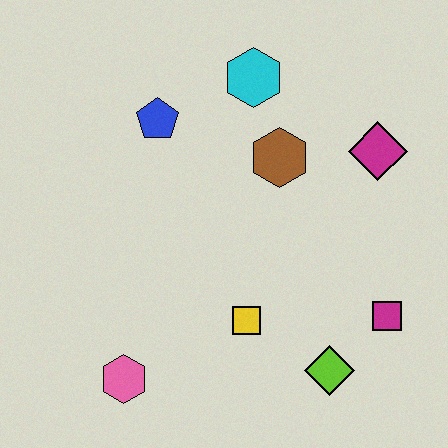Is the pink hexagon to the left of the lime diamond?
Yes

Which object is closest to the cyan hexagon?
The brown hexagon is closest to the cyan hexagon.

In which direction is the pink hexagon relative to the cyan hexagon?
The pink hexagon is below the cyan hexagon.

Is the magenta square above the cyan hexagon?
No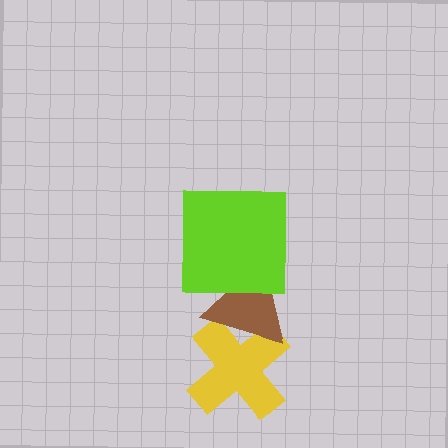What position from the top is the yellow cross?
The yellow cross is 3rd from the top.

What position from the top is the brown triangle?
The brown triangle is 2nd from the top.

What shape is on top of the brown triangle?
The lime square is on top of the brown triangle.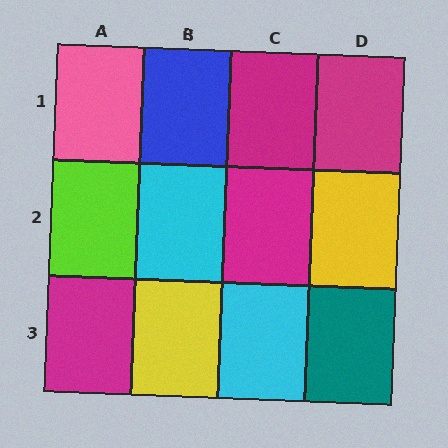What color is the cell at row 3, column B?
Yellow.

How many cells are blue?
1 cell is blue.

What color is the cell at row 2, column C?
Magenta.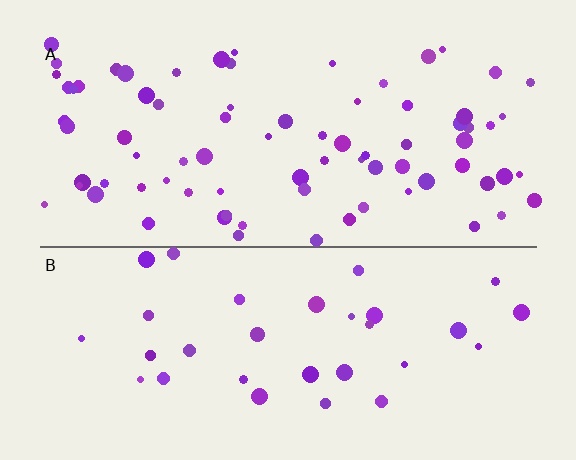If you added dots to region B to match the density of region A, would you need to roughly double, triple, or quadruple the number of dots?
Approximately double.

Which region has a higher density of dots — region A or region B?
A (the top).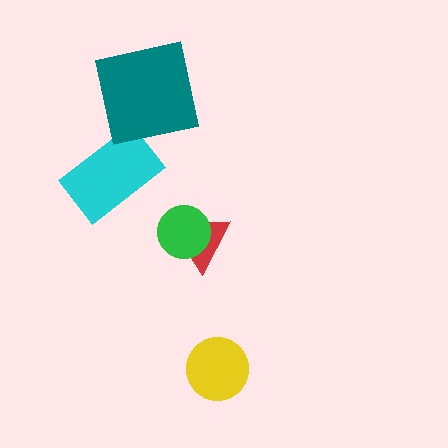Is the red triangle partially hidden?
Yes, it is partially covered by another shape.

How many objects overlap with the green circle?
1 object overlaps with the green circle.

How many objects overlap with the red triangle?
1 object overlaps with the red triangle.